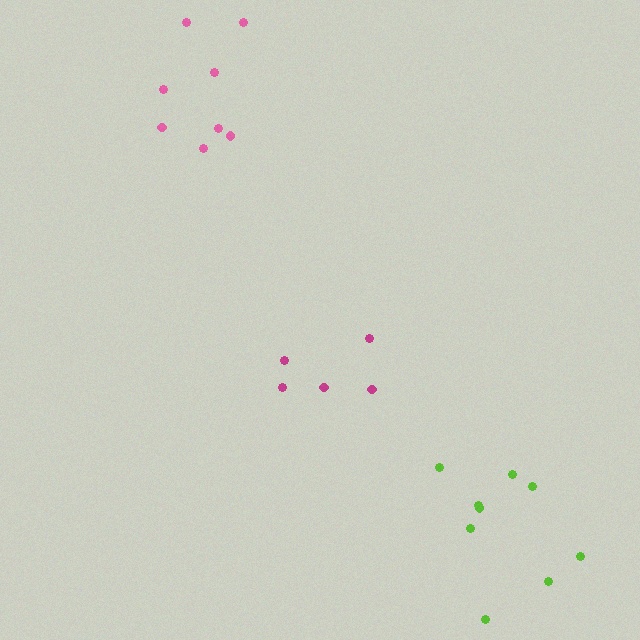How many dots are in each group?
Group 1: 5 dots, Group 2: 8 dots, Group 3: 9 dots (22 total).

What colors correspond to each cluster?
The clusters are colored: magenta, pink, lime.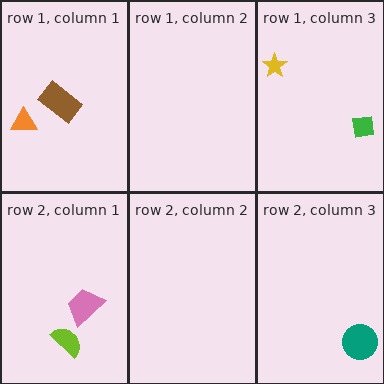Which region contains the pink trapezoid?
The row 2, column 1 region.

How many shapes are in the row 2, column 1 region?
2.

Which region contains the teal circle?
The row 2, column 3 region.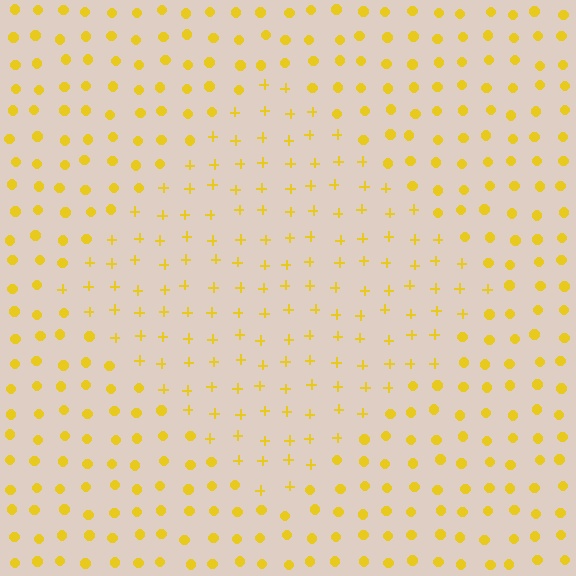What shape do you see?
I see a diamond.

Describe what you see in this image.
The image is filled with small yellow elements arranged in a uniform grid. A diamond-shaped region contains plus signs, while the surrounding area contains circles. The boundary is defined purely by the change in element shape.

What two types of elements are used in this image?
The image uses plus signs inside the diamond region and circles outside it.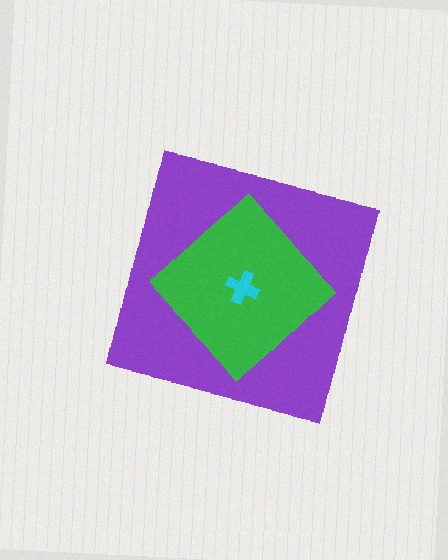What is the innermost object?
The cyan cross.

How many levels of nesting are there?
3.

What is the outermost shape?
The purple square.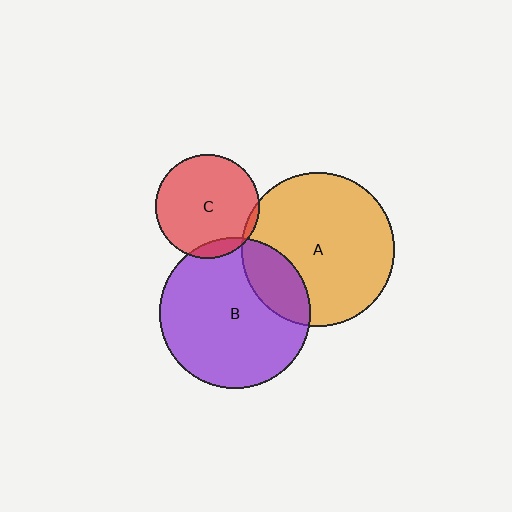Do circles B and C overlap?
Yes.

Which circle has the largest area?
Circle A (orange).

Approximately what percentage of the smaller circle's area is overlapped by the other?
Approximately 10%.